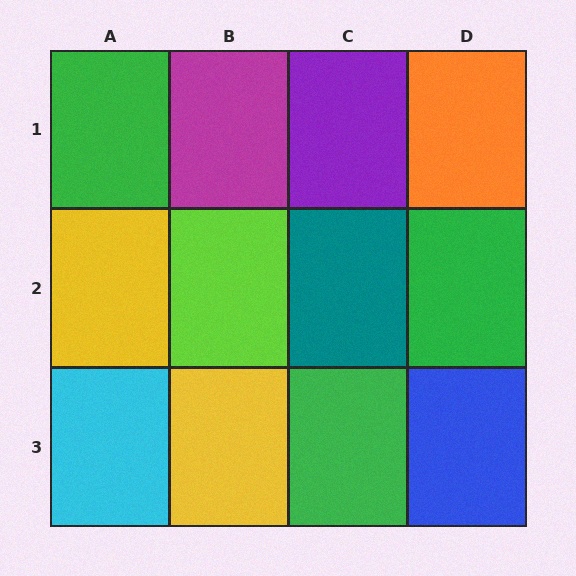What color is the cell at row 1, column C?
Purple.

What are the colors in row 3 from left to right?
Cyan, yellow, green, blue.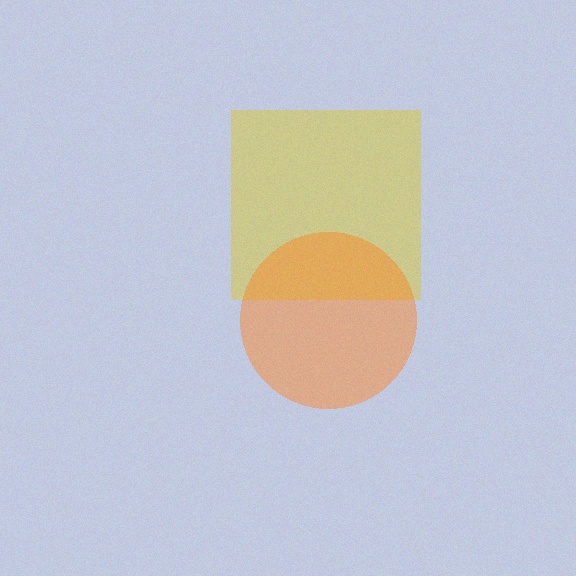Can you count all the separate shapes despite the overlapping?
Yes, there are 2 separate shapes.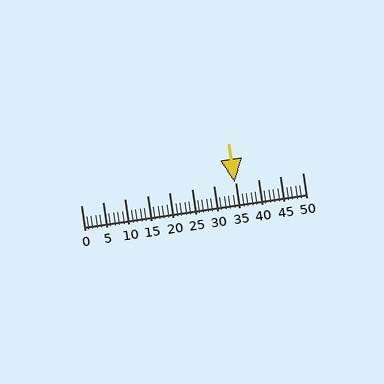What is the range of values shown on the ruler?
The ruler shows values from 0 to 50.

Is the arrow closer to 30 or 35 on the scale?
The arrow is closer to 35.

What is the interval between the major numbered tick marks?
The major tick marks are spaced 5 units apart.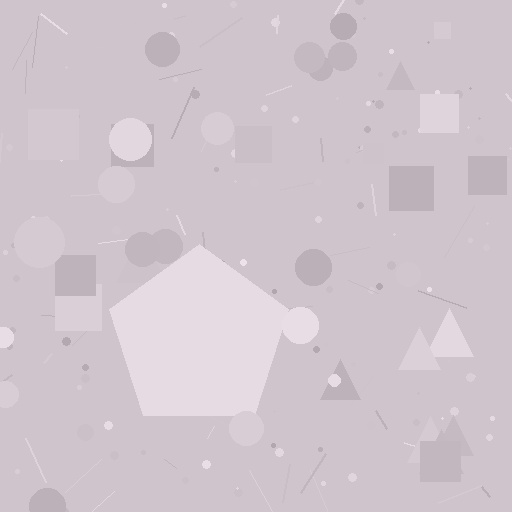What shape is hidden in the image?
A pentagon is hidden in the image.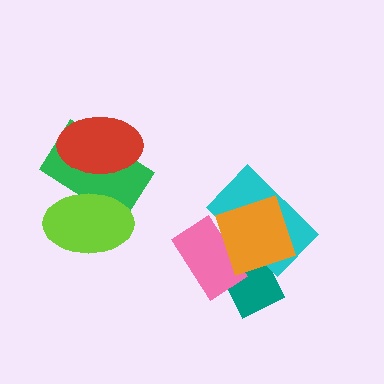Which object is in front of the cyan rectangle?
The orange diamond is in front of the cyan rectangle.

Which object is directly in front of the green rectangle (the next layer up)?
The lime ellipse is directly in front of the green rectangle.